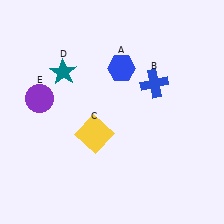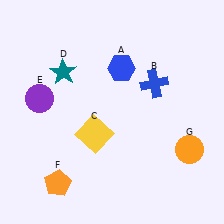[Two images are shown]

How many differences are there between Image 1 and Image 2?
There are 2 differences between the two images.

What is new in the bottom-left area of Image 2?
An orange pentagon (F) was added in the bottom-left area of Image 2.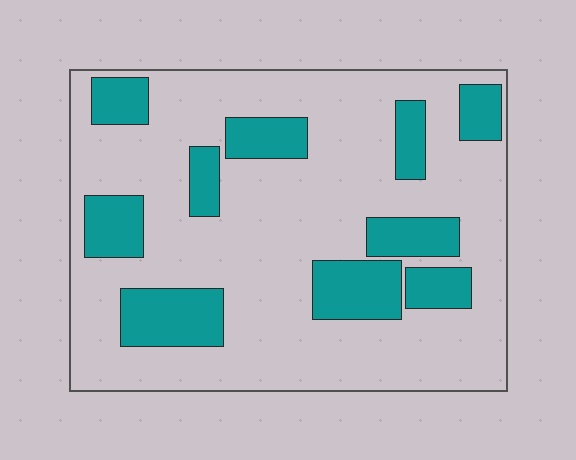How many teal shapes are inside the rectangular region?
10.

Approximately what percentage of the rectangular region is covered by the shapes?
Approximately 25%.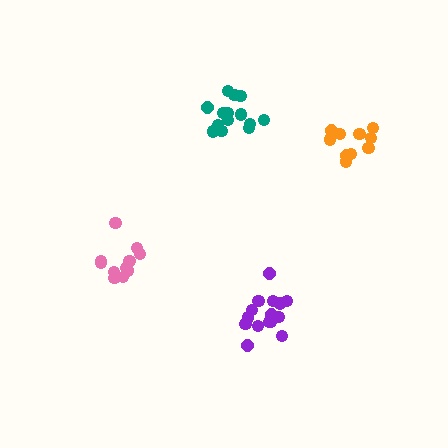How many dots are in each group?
Group 1: 14 dots, Group 2: 11 dots, Group 3: 10 dots, Group 4: 15 dots (50 total).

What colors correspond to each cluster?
The clusters are colored: teal, pink, orange, purple.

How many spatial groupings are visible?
There are 4 spatial groupings.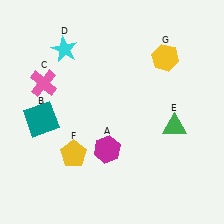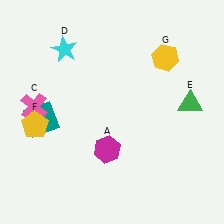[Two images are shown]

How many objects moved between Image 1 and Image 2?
3 objects moved between the two images.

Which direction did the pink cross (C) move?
The pink cross (C) moved down.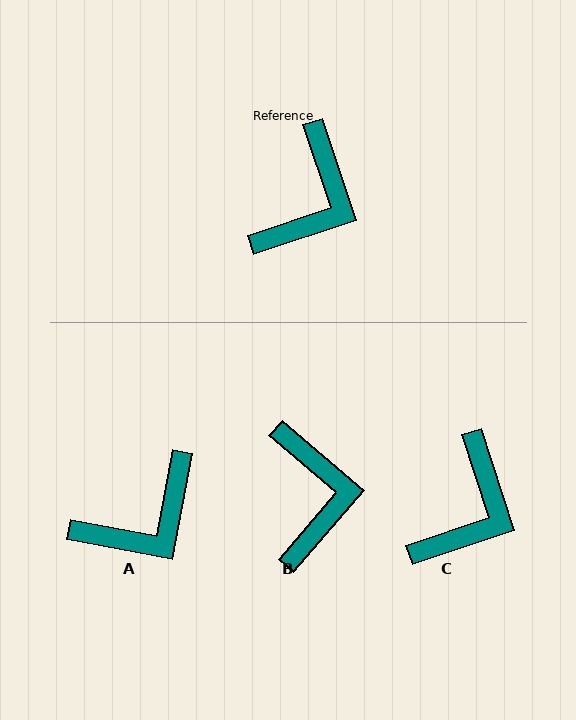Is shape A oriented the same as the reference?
No, it is off by about 29 degrees.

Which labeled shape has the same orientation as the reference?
C.